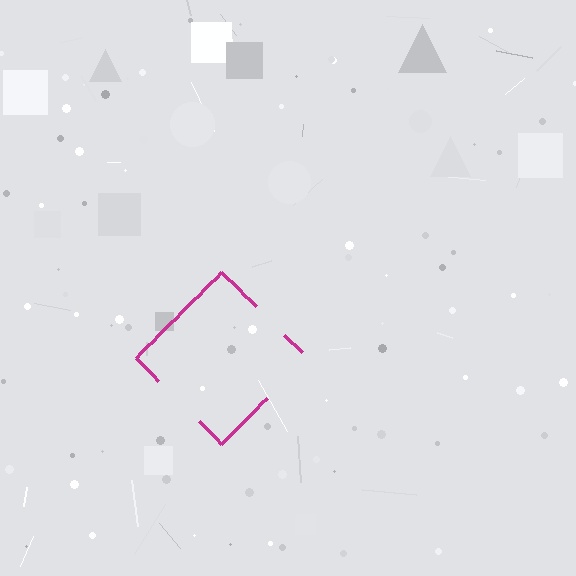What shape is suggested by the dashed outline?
The dashed outline suggests a diamond.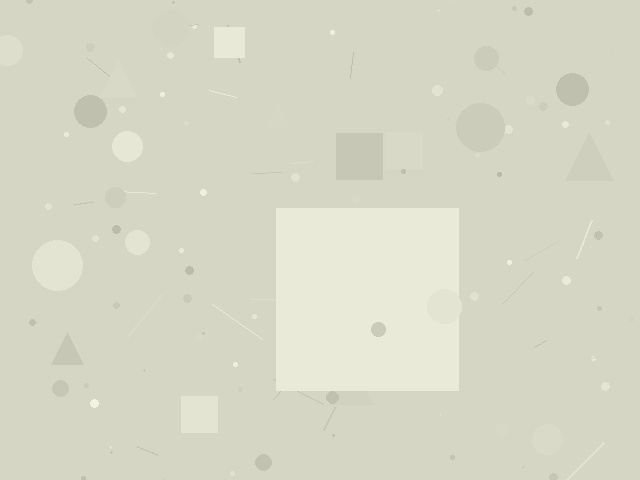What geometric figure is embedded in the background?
A square is embedded in the background.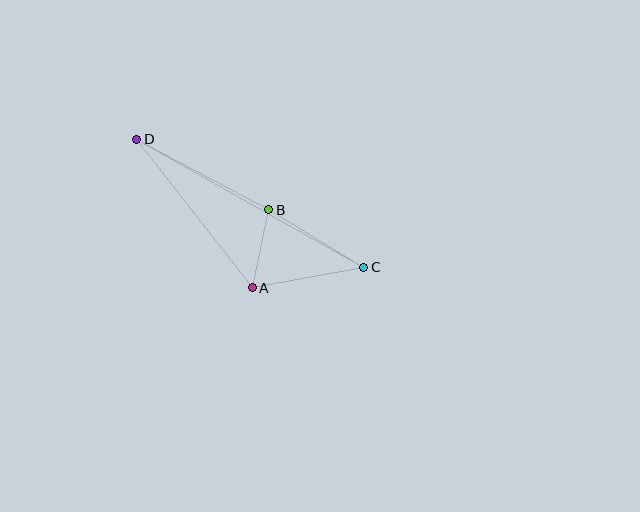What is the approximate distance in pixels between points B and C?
The distance between B and C is approximately 111 pixels.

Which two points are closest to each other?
Points A and B are closest to each other.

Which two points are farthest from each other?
Points C and D are farthest from each other.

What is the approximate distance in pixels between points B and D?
The distance between B and D is approximately 150 pixels.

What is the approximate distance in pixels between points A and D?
The distance between A and D is approximately 188 pixels.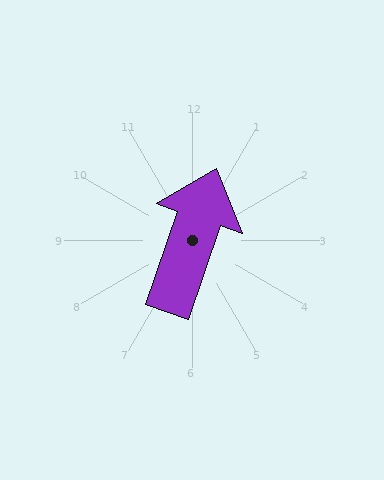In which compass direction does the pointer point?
North.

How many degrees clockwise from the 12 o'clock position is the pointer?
Approximately 19 degrees.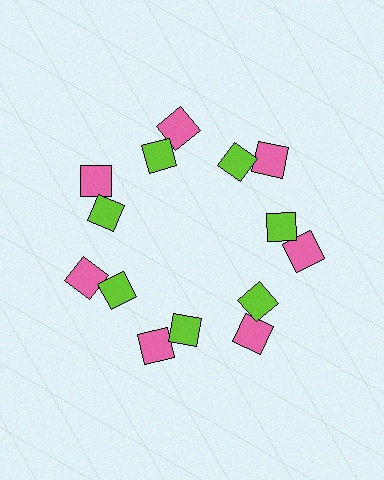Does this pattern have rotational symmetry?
Yes, this pattern has 7-fold rotational symmetry. It looks the same after rotating 51 degrees around the center.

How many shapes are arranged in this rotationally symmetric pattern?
There are 14 shapes, arranged in 7 groups of 2.